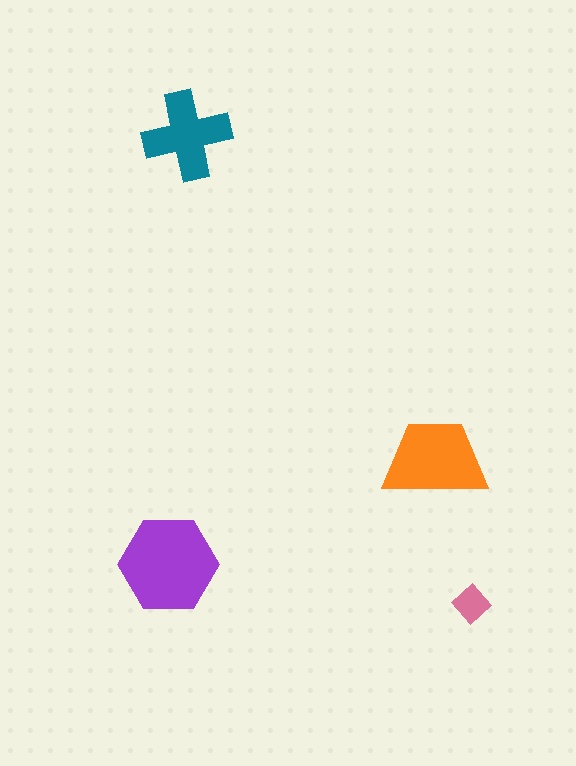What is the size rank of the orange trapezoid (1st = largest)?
2nd.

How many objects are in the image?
There are 4 objects in the image.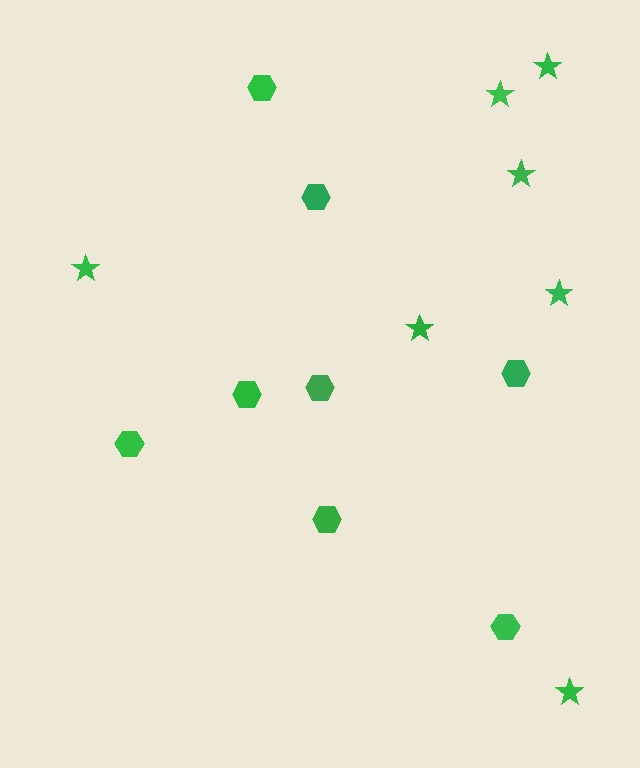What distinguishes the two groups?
There are 2 groups: one group of hexagons (8) and one group of stars (7).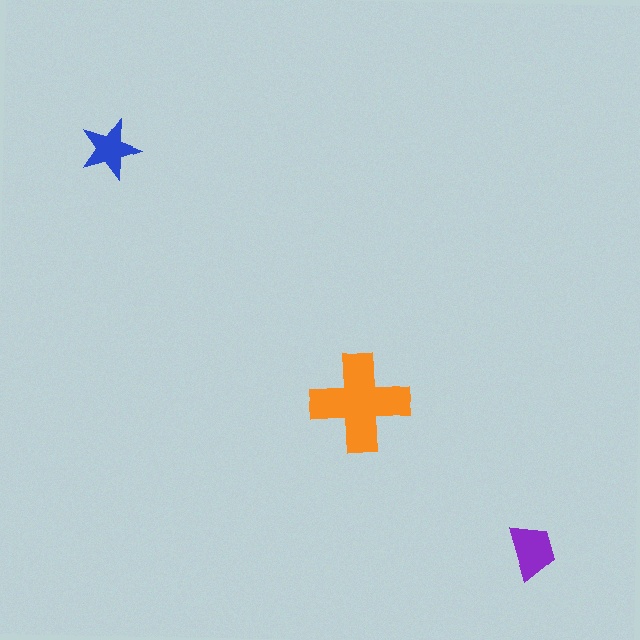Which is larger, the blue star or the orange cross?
The orange cross.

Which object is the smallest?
The blue star.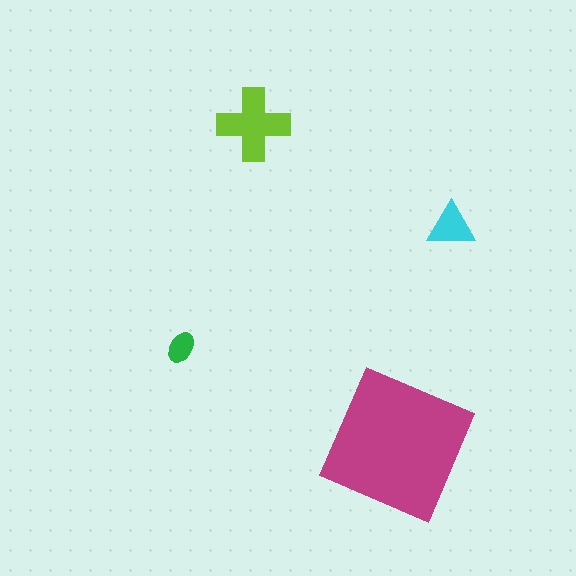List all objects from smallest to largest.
The green ellipse, the cyan triangle, the lime cross, the magenta square.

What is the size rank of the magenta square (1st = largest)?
1st.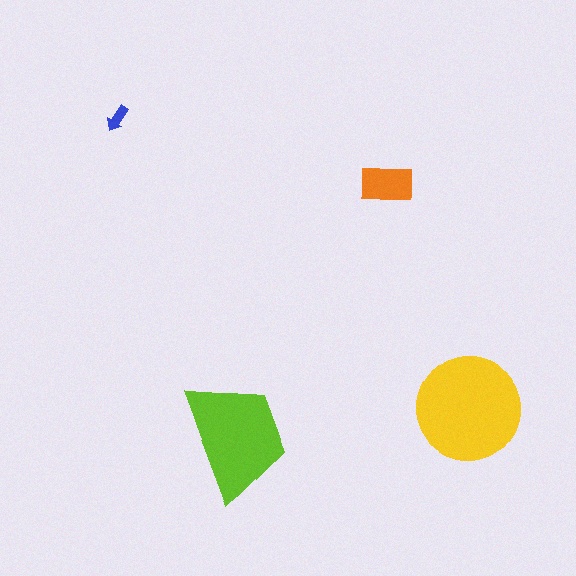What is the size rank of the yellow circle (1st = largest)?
1st.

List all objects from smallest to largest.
The blue arrow, the orange rectangle, the lime trapezoid, the yellow circle.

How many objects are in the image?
There are 4 objects in the image.